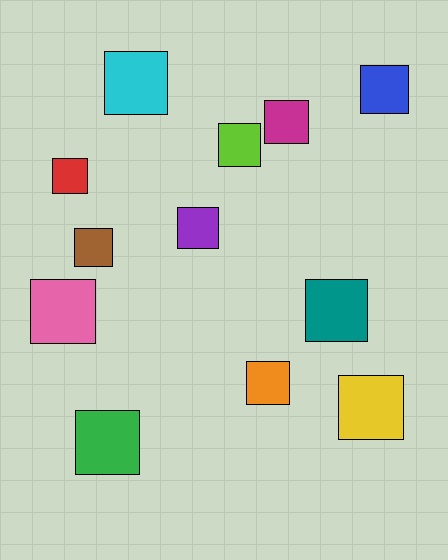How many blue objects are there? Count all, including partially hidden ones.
There is 1 blue object.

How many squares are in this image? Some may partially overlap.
There are 12 squares.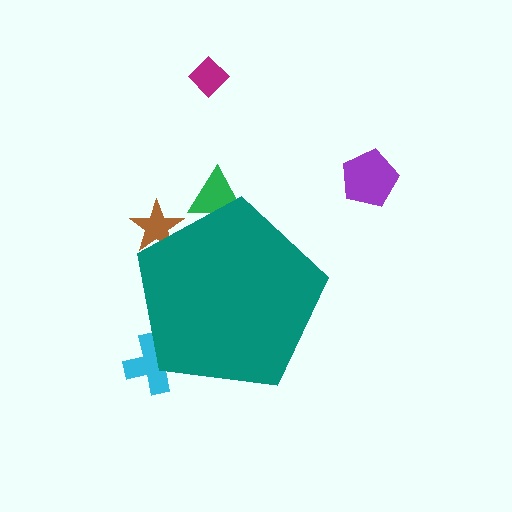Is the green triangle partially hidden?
Yes, the green triangle is partially hidden behind the teal pentagon.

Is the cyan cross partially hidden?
Yes, the cyan cross is partially hidden behind the teal pentagon.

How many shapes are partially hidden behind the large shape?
3 shapes are partially hidden.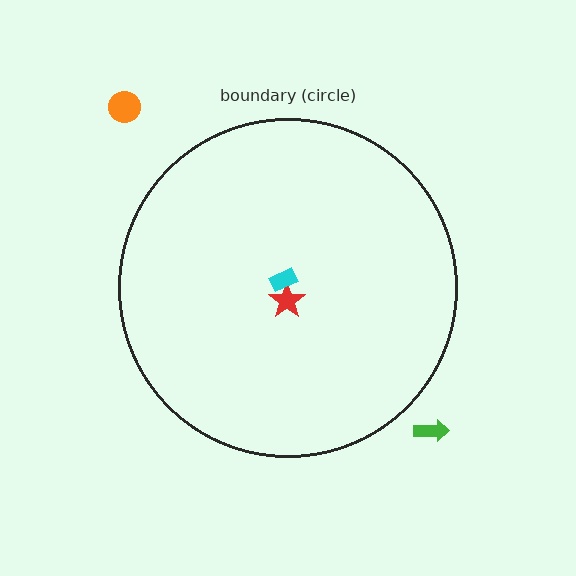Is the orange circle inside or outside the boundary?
Outside.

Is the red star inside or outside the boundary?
Inside.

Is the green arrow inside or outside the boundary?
Outside.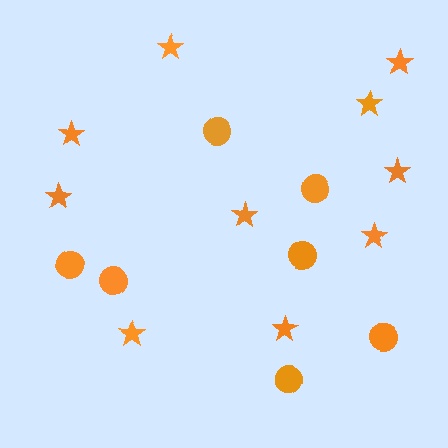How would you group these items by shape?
There are 2 groups: one group of stars (10) and one group of circles (7).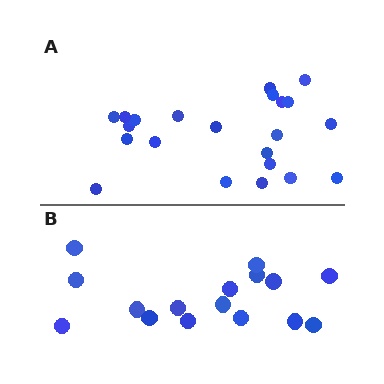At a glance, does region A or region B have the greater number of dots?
Region A (the top region) has more dots.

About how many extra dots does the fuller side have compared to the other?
Region A has about 6 more dots than region B.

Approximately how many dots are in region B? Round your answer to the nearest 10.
About 20 dots. (The exact count is 16, which rounds to 20.)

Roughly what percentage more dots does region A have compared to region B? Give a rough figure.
About 40% more.